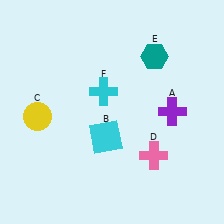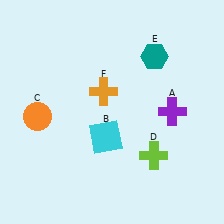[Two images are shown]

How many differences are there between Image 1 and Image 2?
There are 3 differences between the two images.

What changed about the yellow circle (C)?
In Image 1, C is yellow. In Image 2, it changed to orange.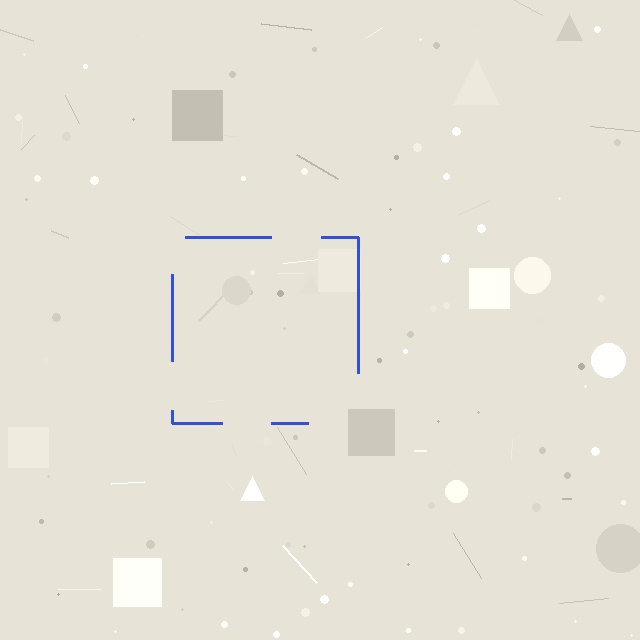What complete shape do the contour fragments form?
The contour fragments form a square.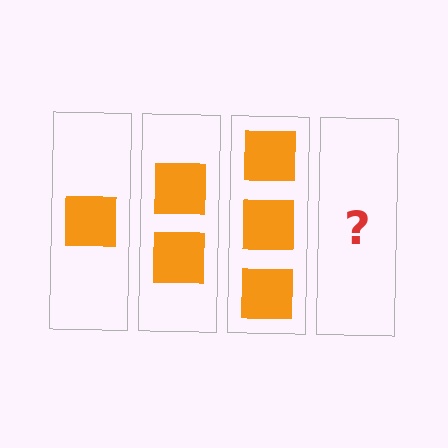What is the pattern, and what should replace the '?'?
The pattern is that each step adds one more square. The '?' should be 4 squares.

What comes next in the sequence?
The next element should be 4 squares.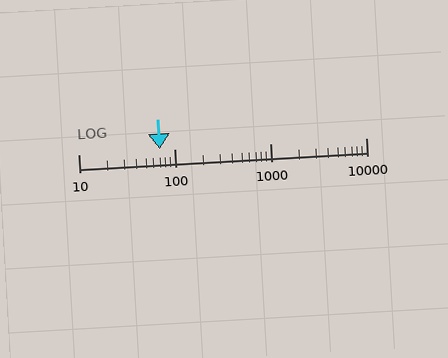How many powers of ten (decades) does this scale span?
The scale spans 3 decades, from 10 to 10000.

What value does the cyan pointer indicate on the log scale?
The pointer indicates approximately 70.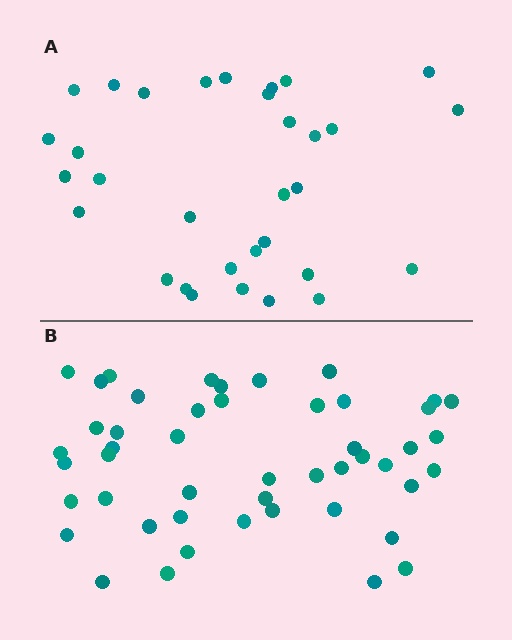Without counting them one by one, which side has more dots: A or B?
Region B (the bottom region) has more dots.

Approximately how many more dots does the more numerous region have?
Region B has approximately 15 more dots than region A.